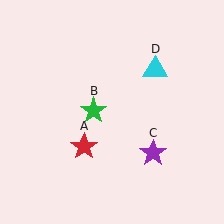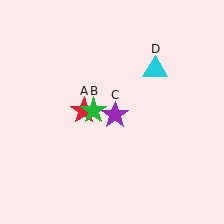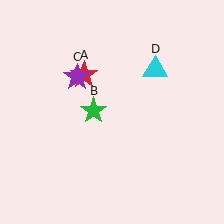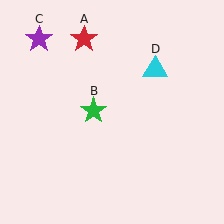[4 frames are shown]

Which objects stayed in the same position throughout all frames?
Green star (object B) and cyan triangle (object D) remained stationary.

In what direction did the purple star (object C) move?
The purple star (object C) moved up and to the left.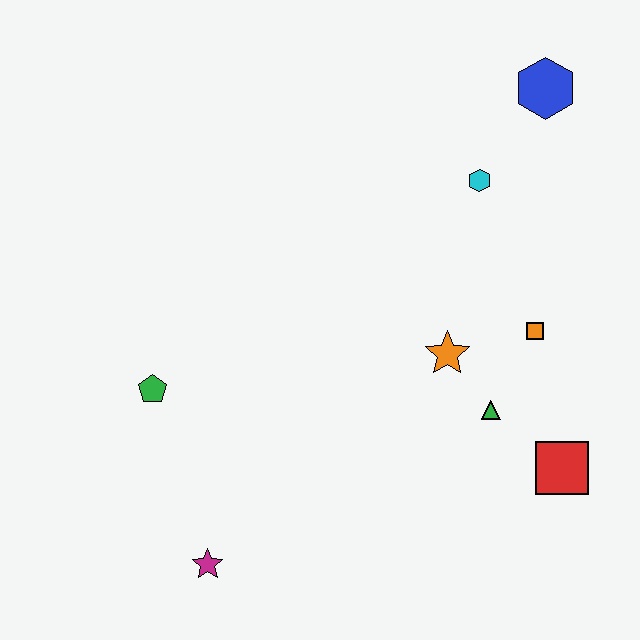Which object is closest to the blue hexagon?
The cyan hexagon is closest to the blue hexagon.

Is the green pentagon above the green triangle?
Yes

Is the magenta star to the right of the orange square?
No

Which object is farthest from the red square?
The green pentagon is farthest from the red square.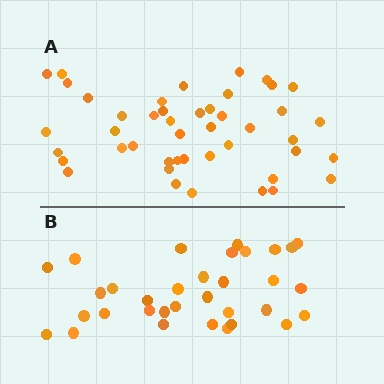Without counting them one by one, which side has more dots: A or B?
Region A (the top region) has more dots.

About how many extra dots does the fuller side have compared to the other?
Region A has roughly 12 or so more dots than region B.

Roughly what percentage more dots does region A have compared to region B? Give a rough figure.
About 35% more.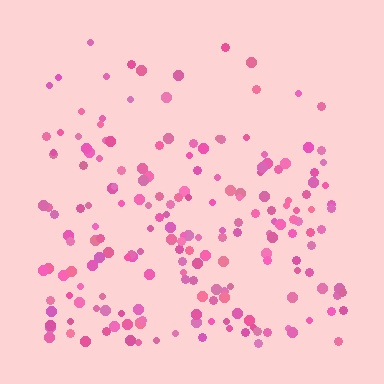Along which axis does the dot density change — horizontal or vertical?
Vertical.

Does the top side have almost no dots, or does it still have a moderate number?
Still a moderate number, just noticeably fewer than the bottom.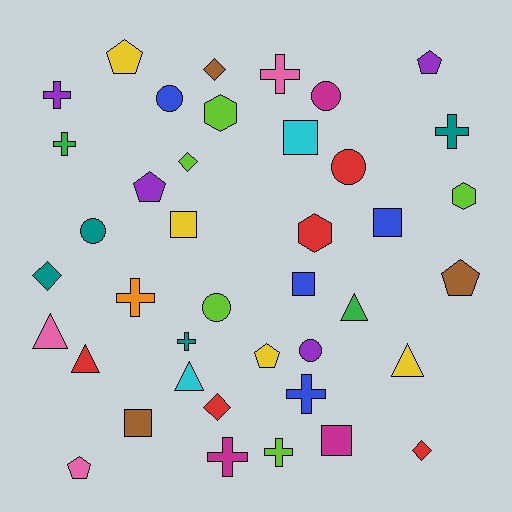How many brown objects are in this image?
There are 3 brown objects.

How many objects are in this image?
There are 40 objects.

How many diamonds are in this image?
There are 5 diamonds.